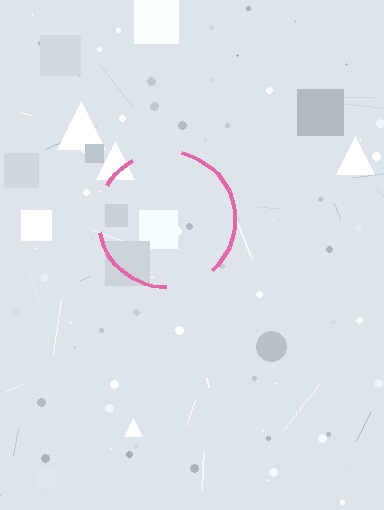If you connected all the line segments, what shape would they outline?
They would outline a circle.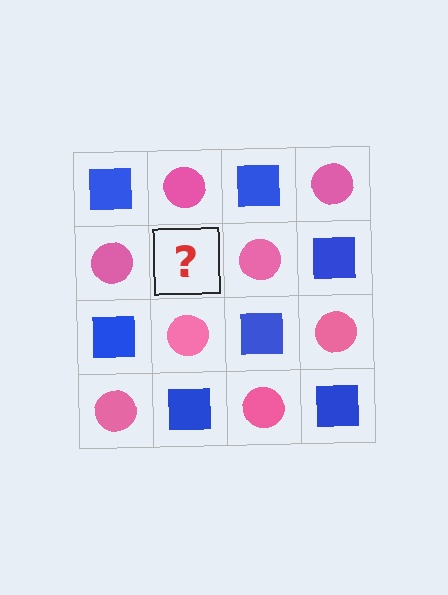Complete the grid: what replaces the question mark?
The question mark should be replaced with a blue square.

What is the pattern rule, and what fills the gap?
The rule is that it alternates blue square and pink circle in a checkerboard pattern. The gap should be filled with a blue square.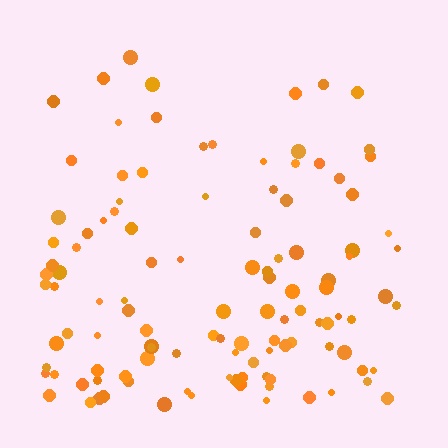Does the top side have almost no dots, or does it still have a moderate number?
Still a moderate number, just noticeably fewer than the bottom.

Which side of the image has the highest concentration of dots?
The bottom.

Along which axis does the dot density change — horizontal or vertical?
Vertical.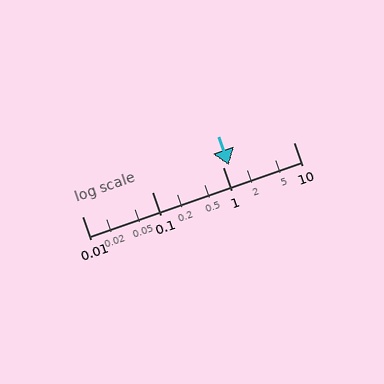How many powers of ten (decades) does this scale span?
The scale spans 3 decades, from 0.01 to 10.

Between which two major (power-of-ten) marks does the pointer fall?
The pointer is between 1 and 10.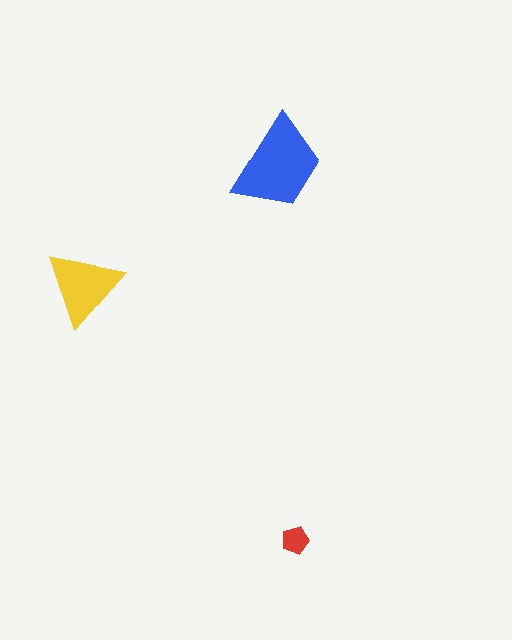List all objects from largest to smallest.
The blue trapezoid, the yellow triangle, the red pentagon.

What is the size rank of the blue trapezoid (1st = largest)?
1st.